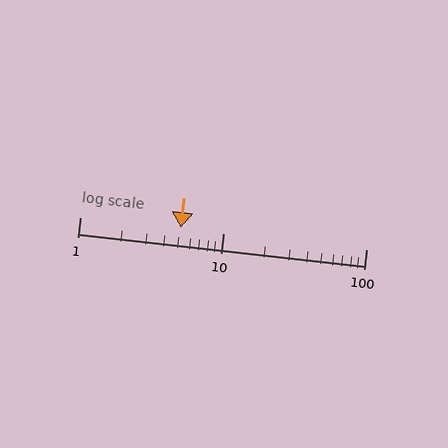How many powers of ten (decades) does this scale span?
The scale spans 2 decades, from 1 to 100.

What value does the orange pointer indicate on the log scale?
The pointer indicates approximately 5.1.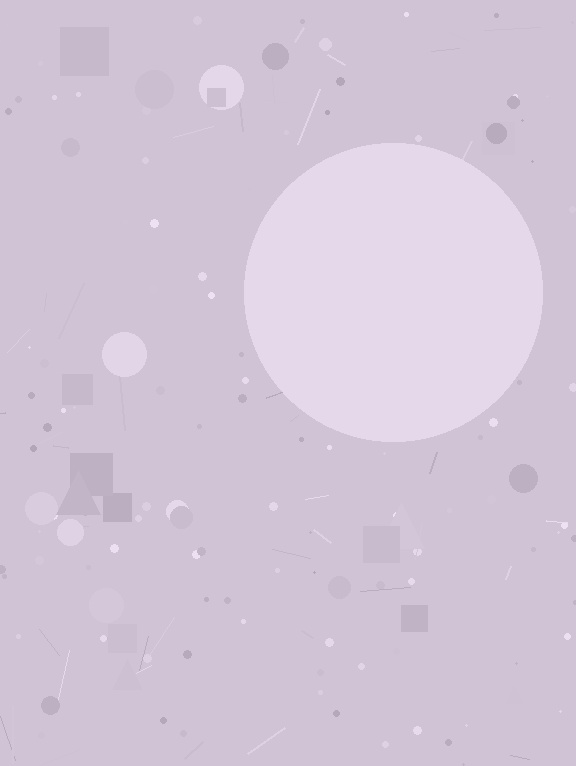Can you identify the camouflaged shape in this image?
The camouflaged shape is a circle.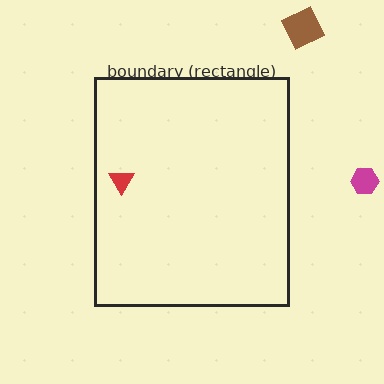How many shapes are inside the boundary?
1 inside, 2 outside.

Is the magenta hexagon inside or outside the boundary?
Outside.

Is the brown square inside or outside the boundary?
Outside.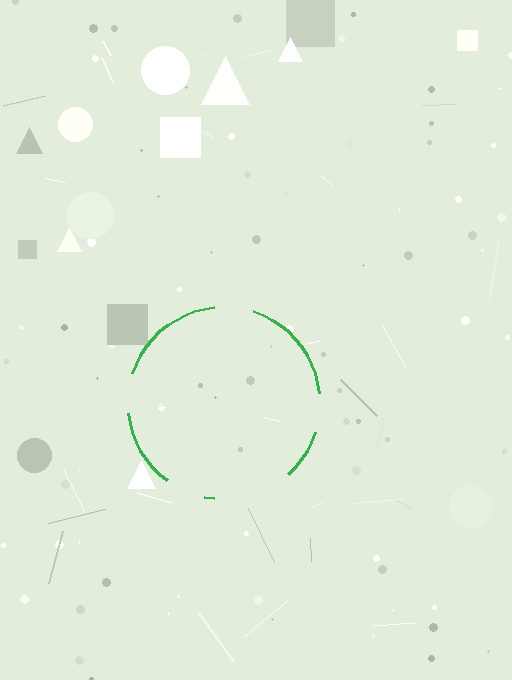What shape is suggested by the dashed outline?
The dashed outline suggests a circle.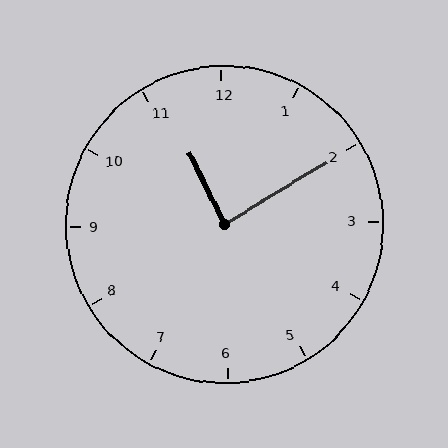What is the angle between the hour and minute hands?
Approximately 85 degrees.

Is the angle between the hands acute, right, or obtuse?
It is right.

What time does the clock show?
11:10.